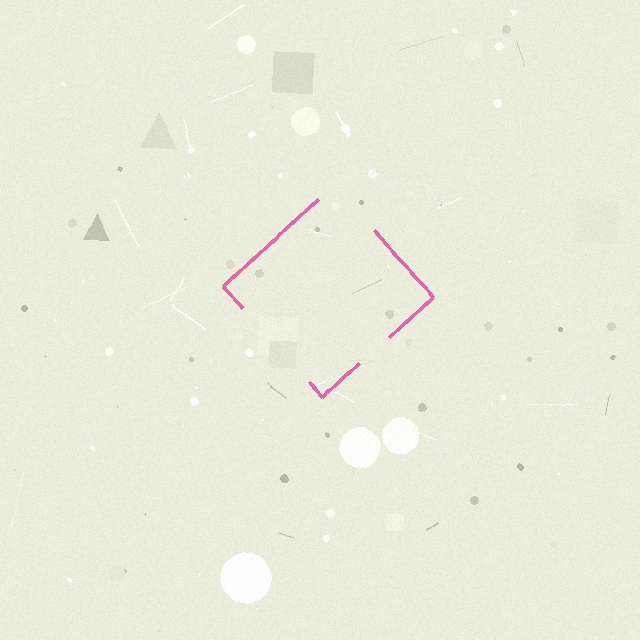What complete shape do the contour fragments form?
The contour fragments form a diamond.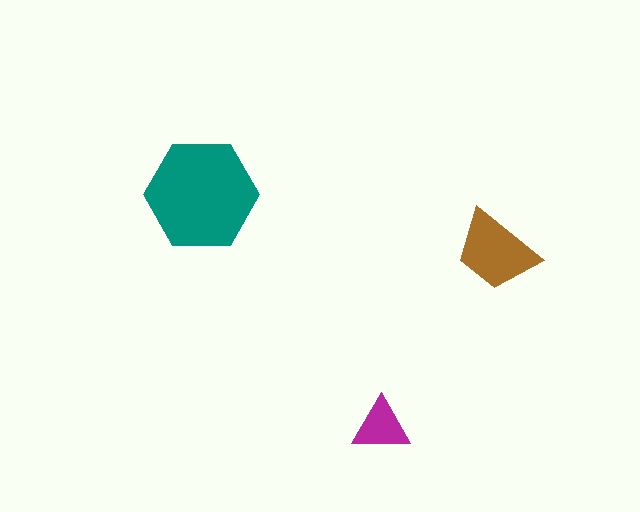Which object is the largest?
The teal hexagon.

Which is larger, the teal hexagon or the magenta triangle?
The teal hexagon.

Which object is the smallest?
The magenta triangle.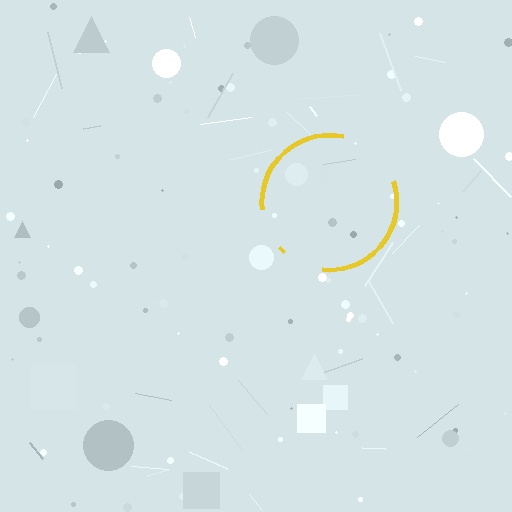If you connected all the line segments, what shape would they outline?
They would outline a circle.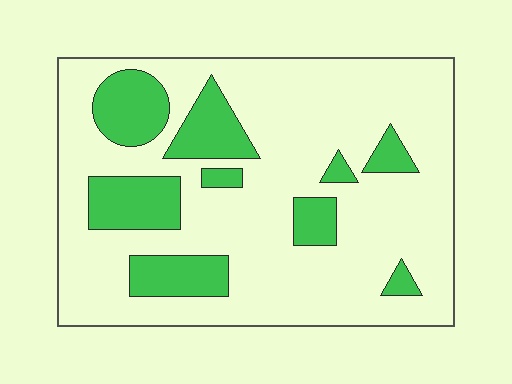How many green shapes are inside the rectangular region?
9.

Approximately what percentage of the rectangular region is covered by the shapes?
Approximately 25%.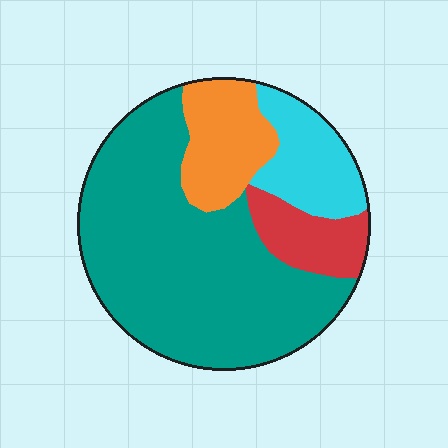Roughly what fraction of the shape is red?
Red takes up less than a sixth of the shape.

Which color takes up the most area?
Teal, at roughly 60%.